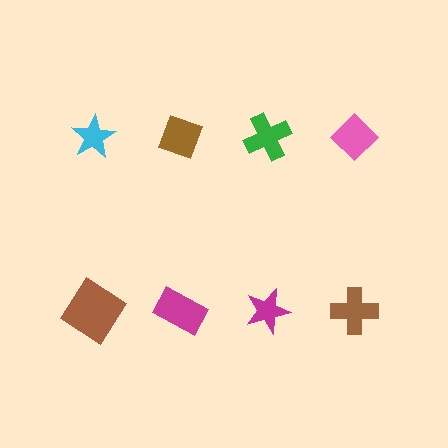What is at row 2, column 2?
A magenta rectangle.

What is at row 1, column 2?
A brown diamond.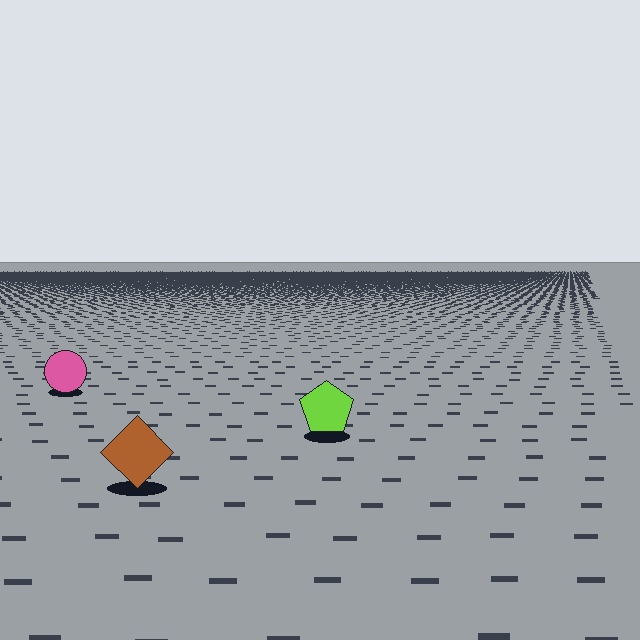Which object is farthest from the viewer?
The pink circle is farthest from the viewer. It appears smaller and the ground texture around it is denser.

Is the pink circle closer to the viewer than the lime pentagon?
No. The lime pentagon is closer — you can tell from the texture gradient: the ground texture is coarser near it.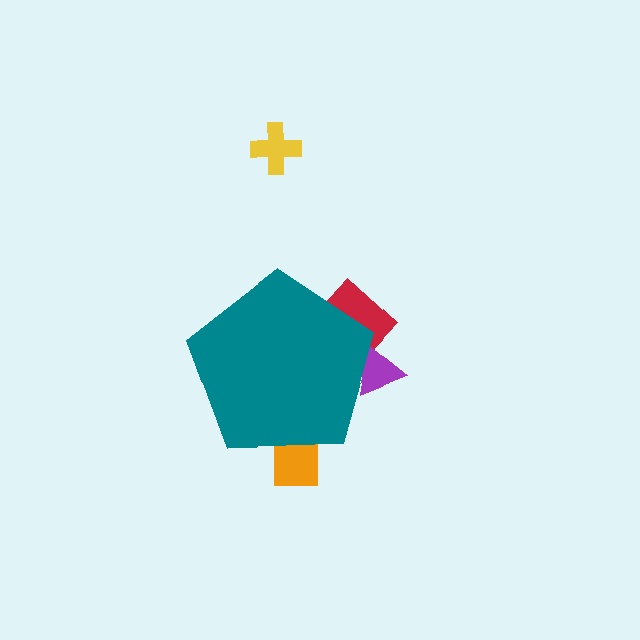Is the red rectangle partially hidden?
Yes, the red rectangle is partially hidden behind the teal pentagon.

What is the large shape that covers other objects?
A teal pentagon.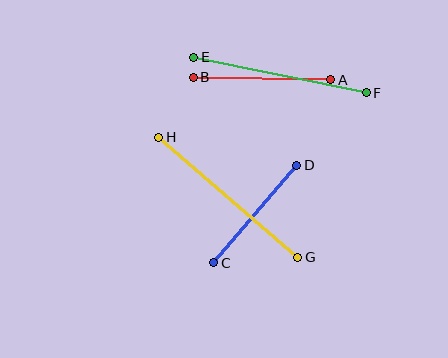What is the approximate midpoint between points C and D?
The midpoint is at approximately (255, 214) pixels.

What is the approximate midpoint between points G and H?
The midpoint is at approximately (228, 197) pixels.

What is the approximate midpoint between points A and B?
The midpoint is at approximately (262, 78) pixels.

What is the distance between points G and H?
The distance is approximately 184 pixels.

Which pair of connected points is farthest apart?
Points G and H are farthest apart.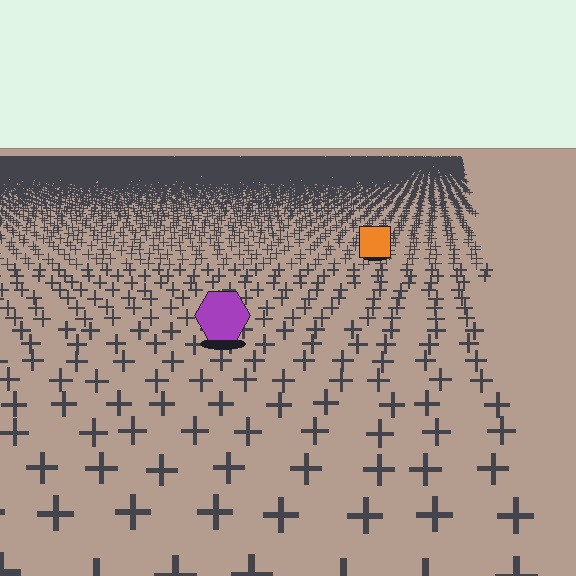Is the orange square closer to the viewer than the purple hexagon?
No. The purple hexagon is closer — you can tell from the texture gradient: the ground texture is coarser near it.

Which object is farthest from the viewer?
The orange square is farthest from the viewer. It appears smaller and the ground texture around it is denser.